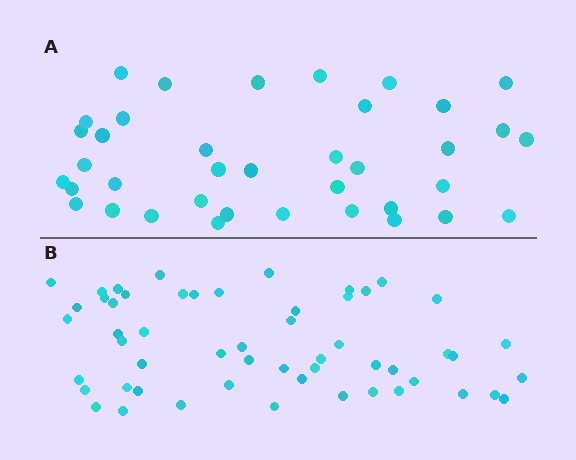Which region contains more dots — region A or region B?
Region B (the bottom region) has more dots.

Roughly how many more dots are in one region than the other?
Region B has approximately 15 more dots than region A.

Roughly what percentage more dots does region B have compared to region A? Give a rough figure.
About 40% more.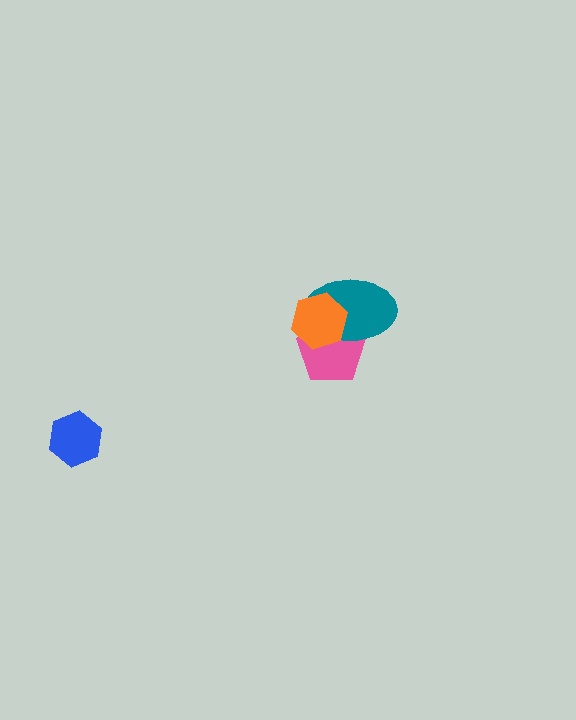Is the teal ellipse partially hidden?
Yes, it is partially covered by another shape.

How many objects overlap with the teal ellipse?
2 objects overlap with the teal ellipse.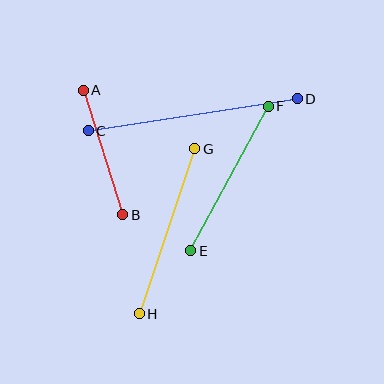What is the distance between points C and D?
The distance is approximately 211 pixels.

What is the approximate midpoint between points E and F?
The midpoint is at approximately (230, 179) pixels.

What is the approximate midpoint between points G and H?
The midpoint is at approximately (167, 231) pixels.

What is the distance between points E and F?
The distance is approximately 164 pixels.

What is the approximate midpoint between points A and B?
The midpoint is at approximately (103, 153) pixels.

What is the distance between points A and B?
The distance is approximately 131 pixels.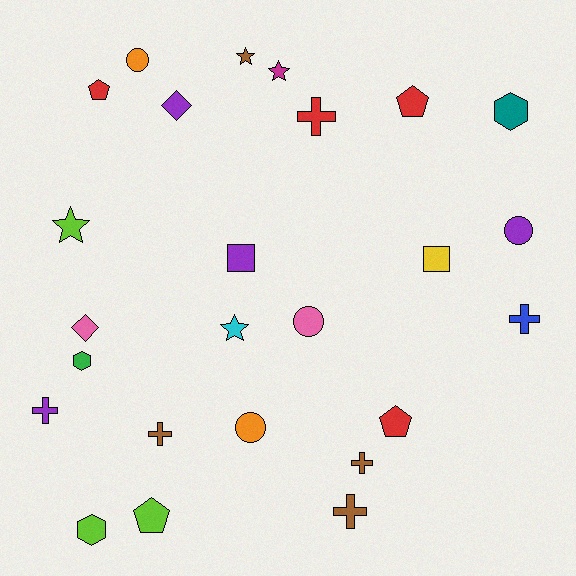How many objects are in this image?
There are 25 objects.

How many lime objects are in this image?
There are 3 lime objects.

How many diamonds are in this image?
There are 2 diamonds.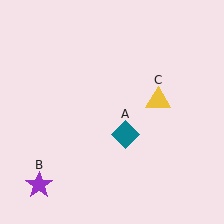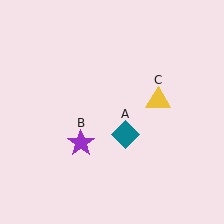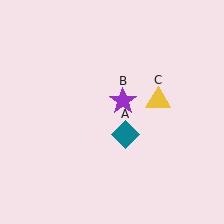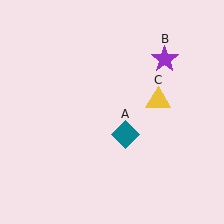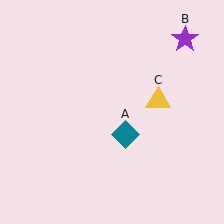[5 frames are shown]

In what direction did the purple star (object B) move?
The purple star (object B) moved up and to the right.